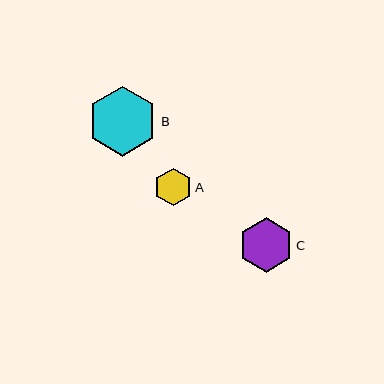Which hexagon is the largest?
Hexagon B is the largest with a size of approximately 70 pixels.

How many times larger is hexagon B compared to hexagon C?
Hexagon B is approximately 1.3 times the size of hexagon C.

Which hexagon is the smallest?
Hexagon A is the smallest with a size of approximately 38 pixels.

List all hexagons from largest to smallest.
From largest to smallest: B, C, A.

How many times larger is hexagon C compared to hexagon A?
Hexagon C is approximately 1.4 times the size of hexagon A.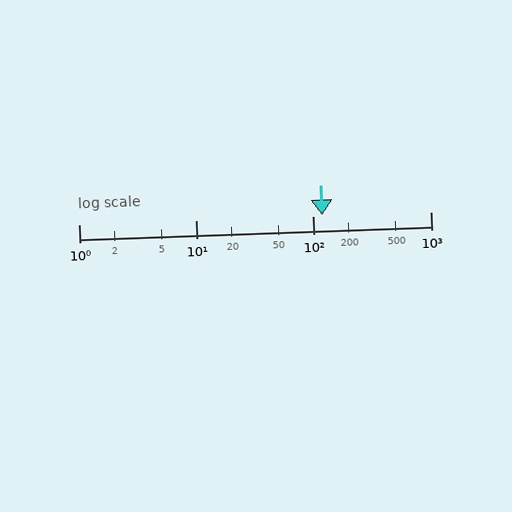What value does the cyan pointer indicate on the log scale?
The pointer indicates approximately 120.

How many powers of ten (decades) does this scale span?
The scale spans 3 decades, from 1 to 1000.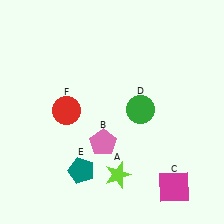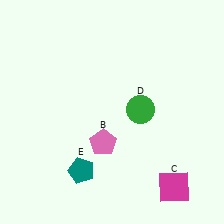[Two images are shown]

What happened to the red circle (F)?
The red circle (F) was removed in Image 2. It was in the top-left area of Image 1.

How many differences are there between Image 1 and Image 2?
There are 2 differences between the two images.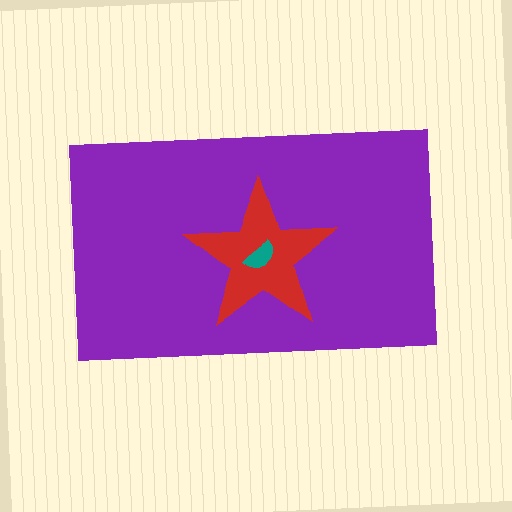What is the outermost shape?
The purple rectangle.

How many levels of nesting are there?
3.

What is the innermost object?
The teal semicircle.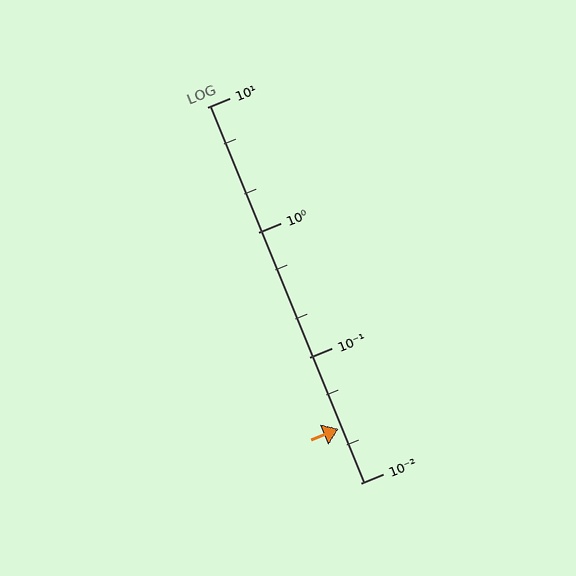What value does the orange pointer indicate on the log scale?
The pointer indicates approximately 0.027.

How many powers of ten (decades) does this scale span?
The scale spans 3 decades, from 0.01 to 10.